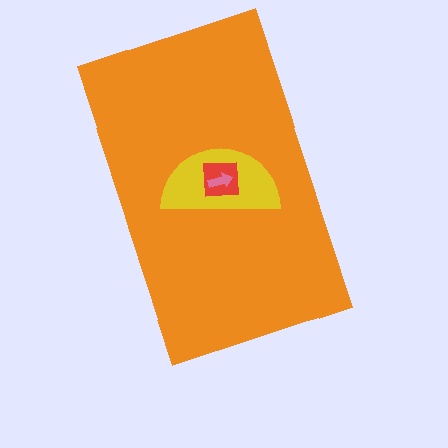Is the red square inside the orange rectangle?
Yes.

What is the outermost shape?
The orange rectangle.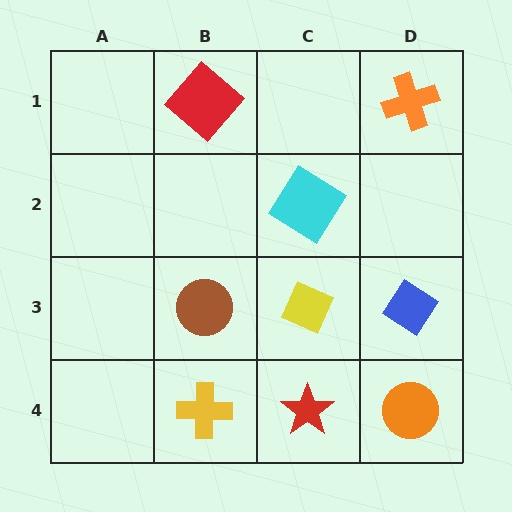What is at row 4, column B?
A yellow cross.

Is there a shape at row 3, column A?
No, that cell is empty.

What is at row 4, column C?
A red star.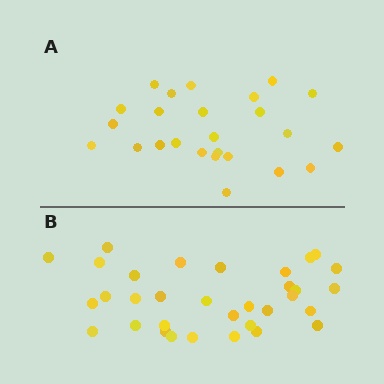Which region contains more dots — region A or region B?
Region B (the bottom region) has more dots.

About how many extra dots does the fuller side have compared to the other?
Region B has roughly 8 or so more dots than region A.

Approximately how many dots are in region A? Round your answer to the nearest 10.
About 20 dots. (The exact count is 25, which rounds to 20.)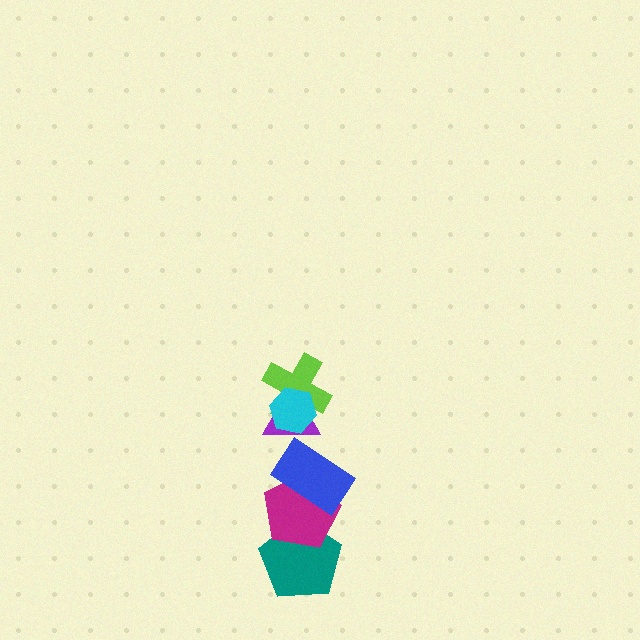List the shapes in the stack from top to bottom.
From top to bottom: the cyan hexagon, the lime cross, the purple triangle, the blue rectangle, the magenta pentagon, the teal pentagon.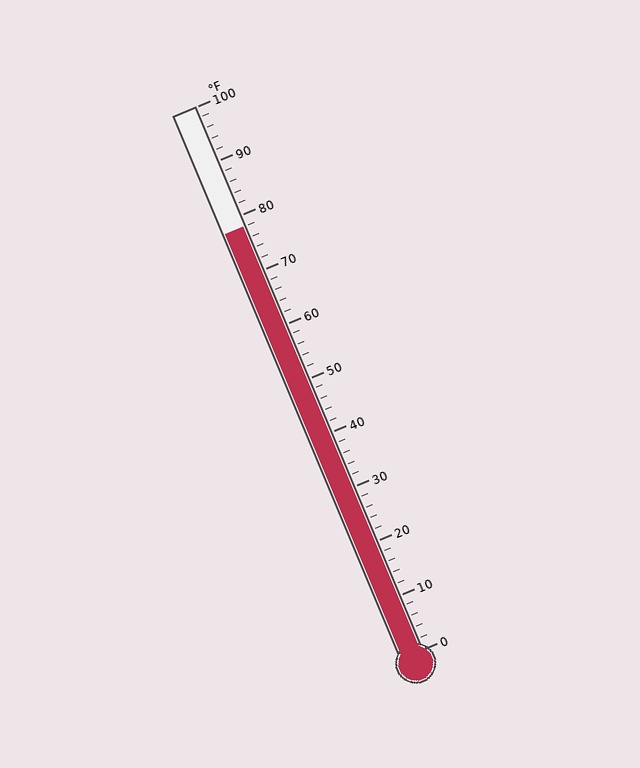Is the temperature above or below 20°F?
The temperature is above 20°F.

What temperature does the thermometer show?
The thermometer shows approximately 78°F.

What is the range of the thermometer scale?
The thermometer scale ranges from 0°F to 100°F.